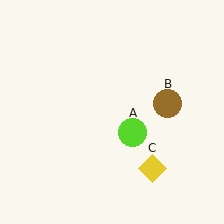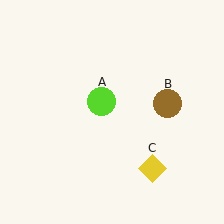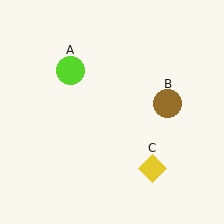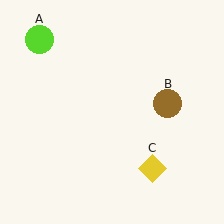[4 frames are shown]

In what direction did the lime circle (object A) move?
The lime circle (object A) moved up and to the left.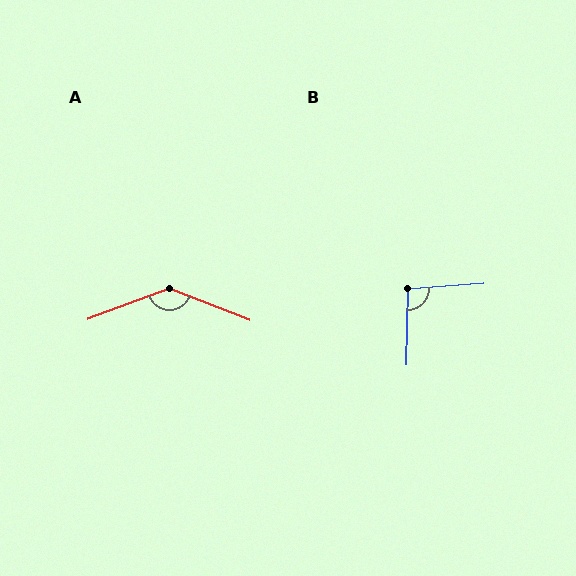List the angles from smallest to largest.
B (95°), A (138°).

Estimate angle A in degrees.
Approximately 138 degrees.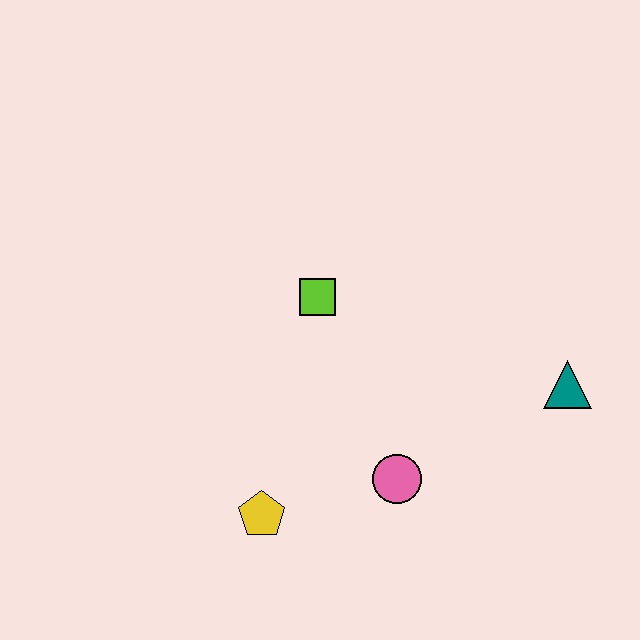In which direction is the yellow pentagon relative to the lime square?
The yellow pentagon is below the lime square.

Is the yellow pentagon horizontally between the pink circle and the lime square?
No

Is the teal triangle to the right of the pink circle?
Yes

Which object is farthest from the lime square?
The teal triangle is farthest from the lime square.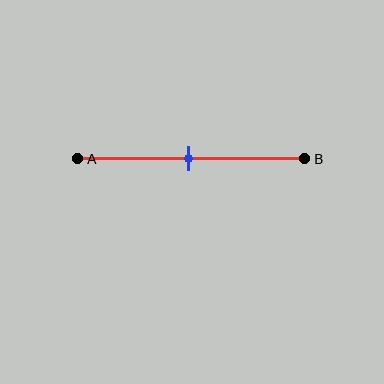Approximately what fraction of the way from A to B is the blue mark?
The blue mark is approximately 50% of the way from A to B.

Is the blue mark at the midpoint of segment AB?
Yes, the mark is approximately at the midpoint.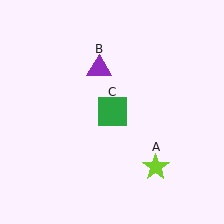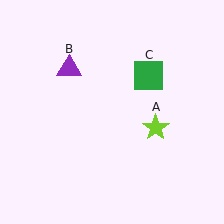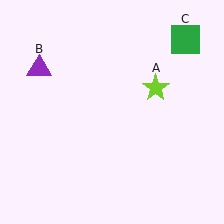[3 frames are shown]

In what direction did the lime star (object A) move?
The lime star (object A) moved up.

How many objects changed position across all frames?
3 objects changed position: lime star (object A), purple triangle (object B), green square (object C).